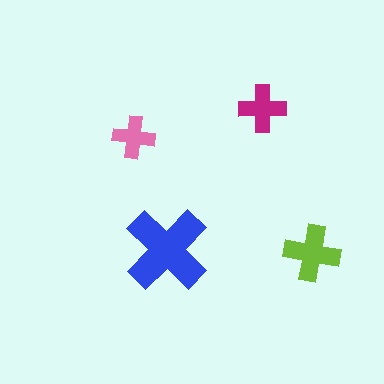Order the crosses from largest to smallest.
the blue one, the lime one, the magenta one, the pink one.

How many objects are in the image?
There are 4 objects in the image.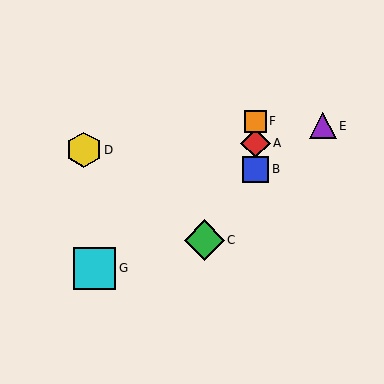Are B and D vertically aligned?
No, B is at x≈255 and D is at x≈84.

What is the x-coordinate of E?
Object E is at x≈323.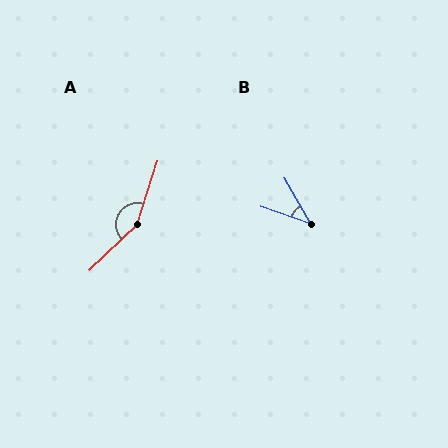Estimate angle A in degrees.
Approximately 152 degrees.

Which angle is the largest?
A, at approximately 152 degrees.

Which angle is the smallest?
B, at approximately 41 degrees.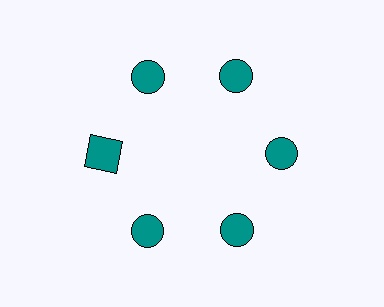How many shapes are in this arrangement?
There are 6 shapes arranged in a ring pattern.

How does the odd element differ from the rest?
It has a different shape: square instead of circle.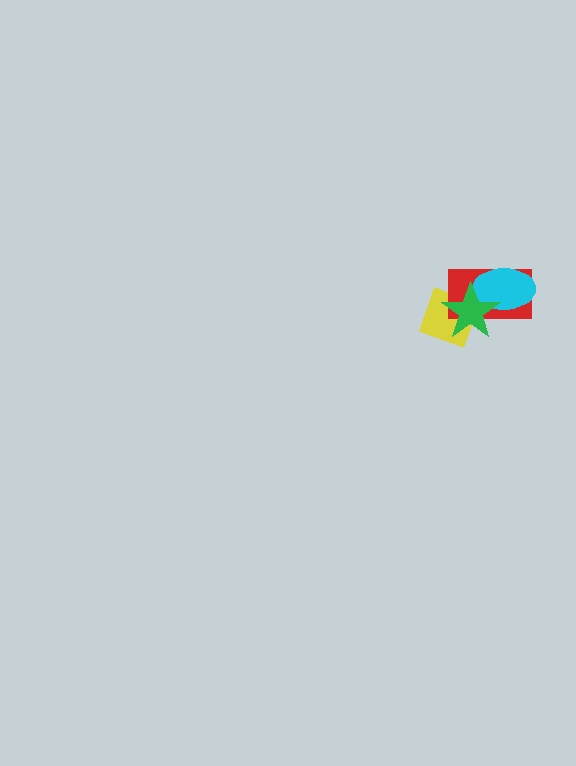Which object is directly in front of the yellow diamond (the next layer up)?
The red rectangle is directly in front of the yellow diamond.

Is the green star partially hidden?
No, no other shape covers it.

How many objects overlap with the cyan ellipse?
2 objects overlap with the cyan ellipse.